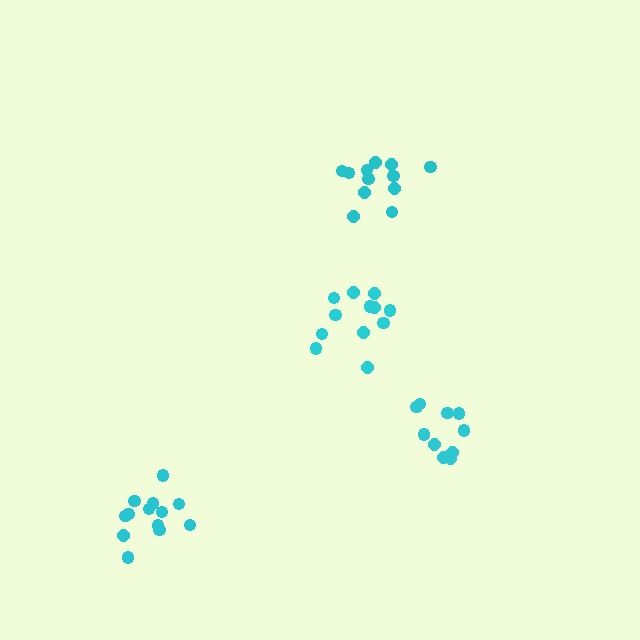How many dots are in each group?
Group 1: 13 dots, Group 2: 12 dots, Group 3: 12 dots, Group 4: 10 dots (47 total).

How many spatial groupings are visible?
There are 4 spatial groupings.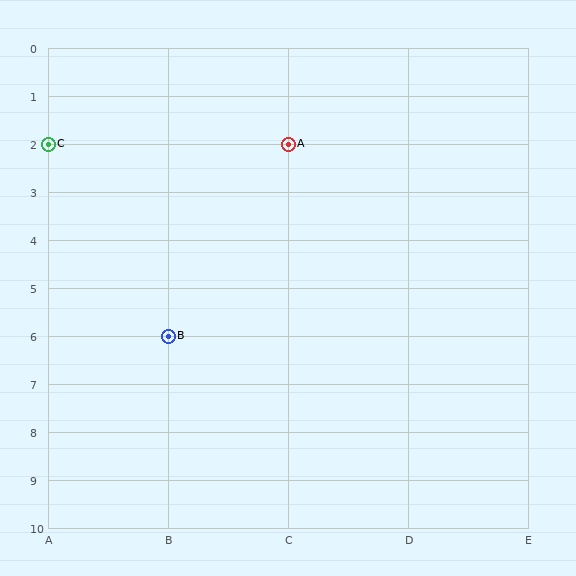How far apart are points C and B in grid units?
Points C and B are 1 column and 4 rows apart (about 4.1 grid units diagonally).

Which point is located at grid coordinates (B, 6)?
Point B is at (B, 6).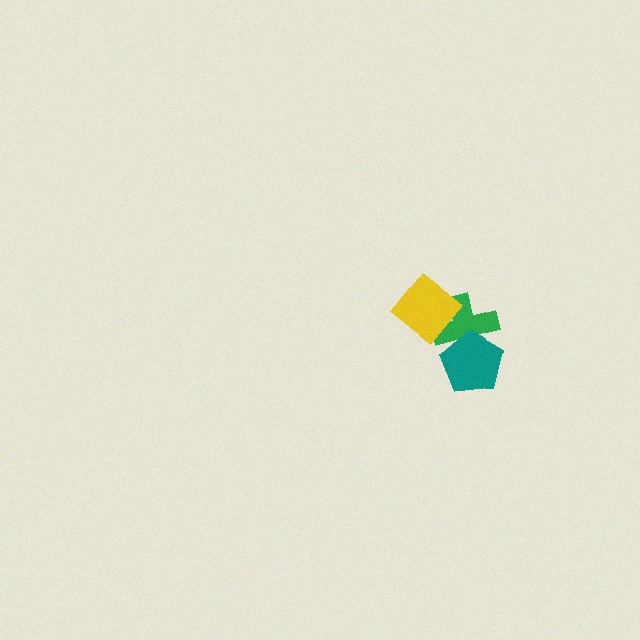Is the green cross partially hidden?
Yes, it is partially covered by another shape.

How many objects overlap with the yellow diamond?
1 object overlaps with the yellow diamond.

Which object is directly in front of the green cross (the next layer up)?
The teal pentagon is directly in front of the green cross.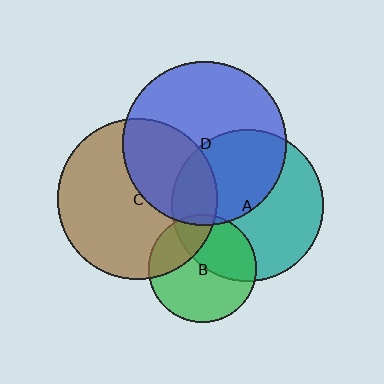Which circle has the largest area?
Circle D (blue).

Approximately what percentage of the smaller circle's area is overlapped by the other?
Approximately 20%.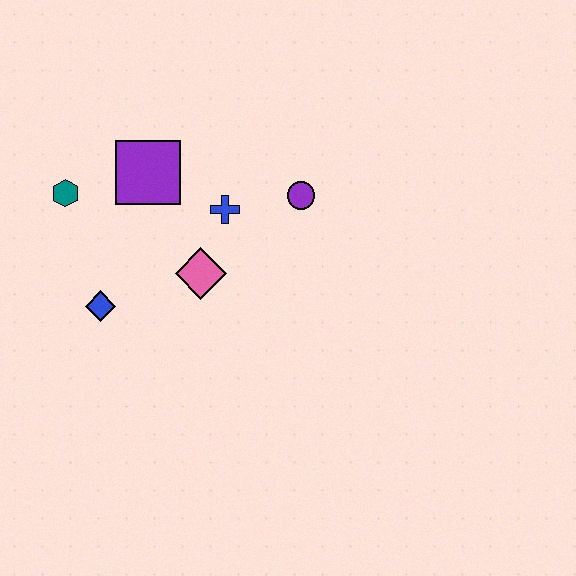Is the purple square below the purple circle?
No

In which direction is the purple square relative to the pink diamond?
The purple square is above the pink diamond.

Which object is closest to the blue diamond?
The pink diamond is closest to the blue diamond.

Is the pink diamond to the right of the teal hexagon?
Yes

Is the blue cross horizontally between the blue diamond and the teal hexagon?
No